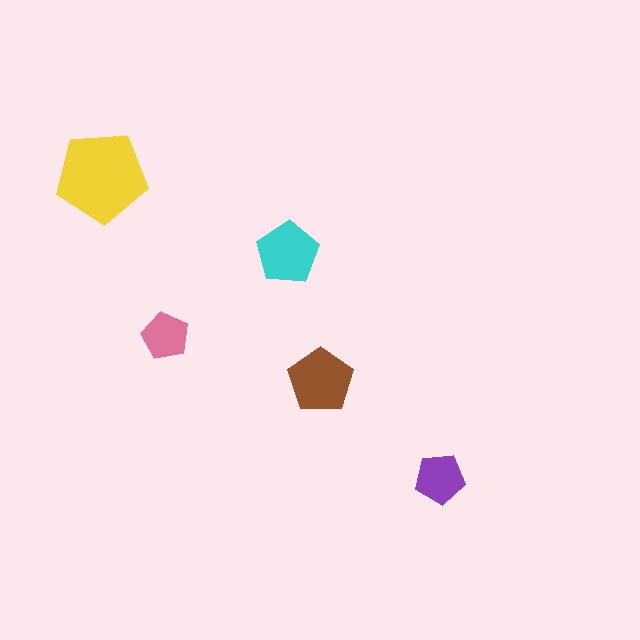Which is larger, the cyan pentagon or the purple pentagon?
The cyan one.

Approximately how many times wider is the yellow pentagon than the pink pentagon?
About 2 times wider.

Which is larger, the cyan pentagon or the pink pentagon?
The cyan one.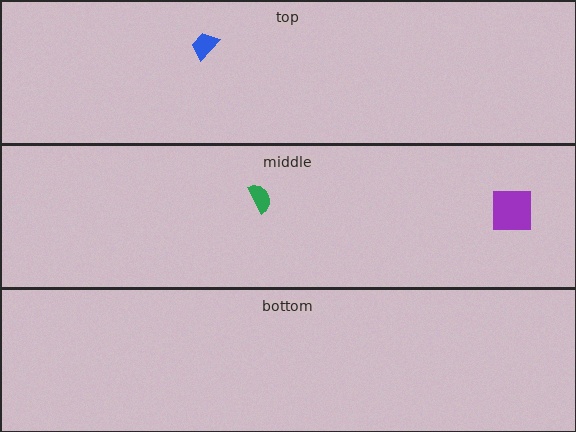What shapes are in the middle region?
The green semicircle, the purple square.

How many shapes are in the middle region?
2.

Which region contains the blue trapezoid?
The top region.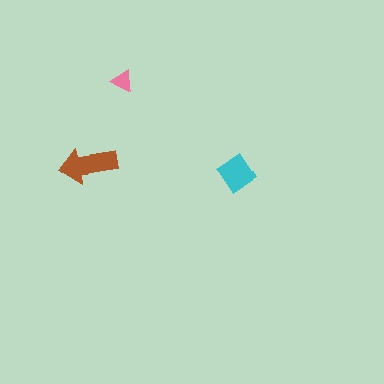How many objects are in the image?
There are 3 objects in the image.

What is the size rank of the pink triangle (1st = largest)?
3rd.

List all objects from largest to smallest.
The brown arrow, the cyan diamond, the pink triangle.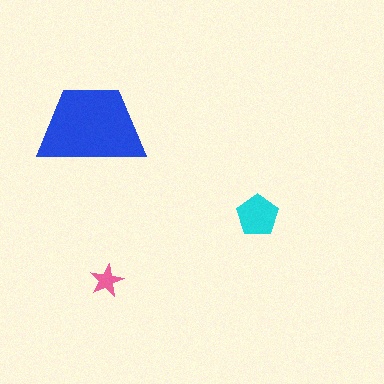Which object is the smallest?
The pink star.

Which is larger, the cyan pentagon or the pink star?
The cyan pentagon.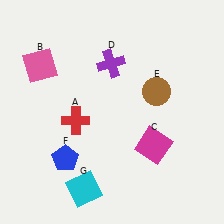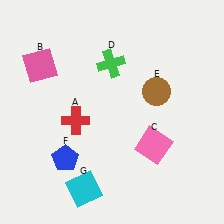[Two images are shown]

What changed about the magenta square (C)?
In Image 1, C is magenta. In Image 2, it changed to pink.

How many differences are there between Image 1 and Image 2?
There are 2 differences between the two images.